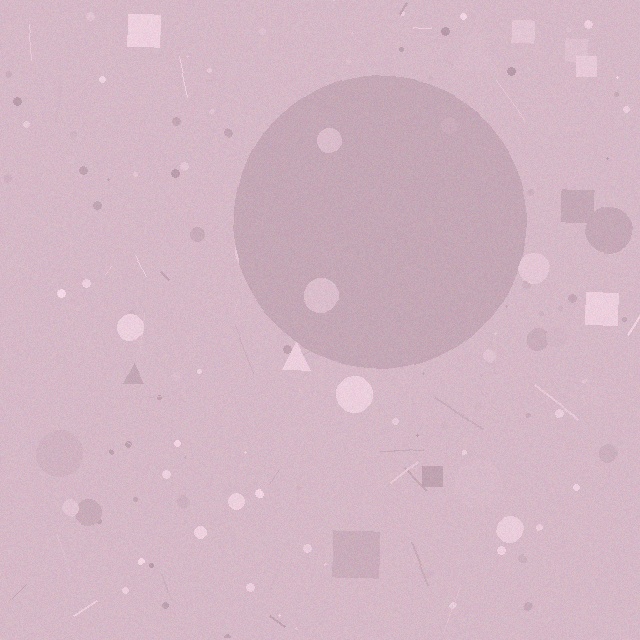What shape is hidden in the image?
A circle is hidden in the image.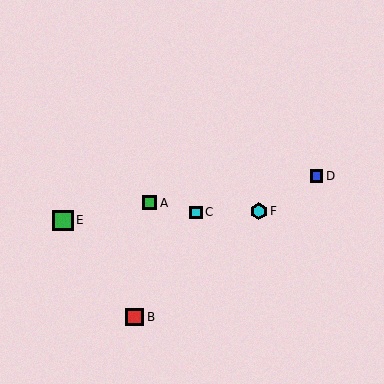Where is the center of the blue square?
The center of the blue square is at (316, 176).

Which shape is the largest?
The green square (labeled E) is the largest.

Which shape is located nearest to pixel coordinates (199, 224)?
The cyan square (labeled C) at (196, 212) is nearest to that location.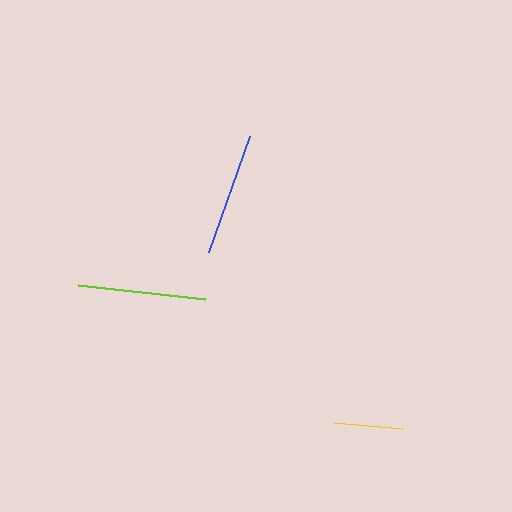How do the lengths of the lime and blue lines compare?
The lime and blue lines are approximately the same length.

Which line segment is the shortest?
The yellow line is the shortest at approximately 68 pixels.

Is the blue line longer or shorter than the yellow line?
The blue line is longer than the yellow line.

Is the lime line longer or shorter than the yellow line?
The lime line is longer than the yellow line.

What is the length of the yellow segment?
The yellow segment is approximately 68 pixels long.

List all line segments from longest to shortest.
From longest to shortest: lime, blue, yellow.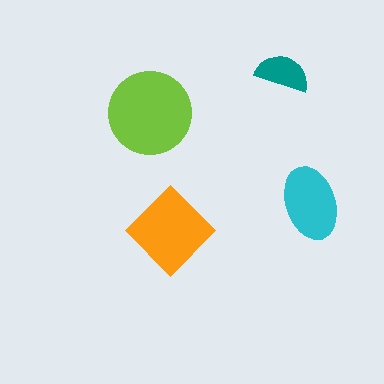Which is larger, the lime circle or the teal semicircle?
The lime circle.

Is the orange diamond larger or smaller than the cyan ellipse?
Larger.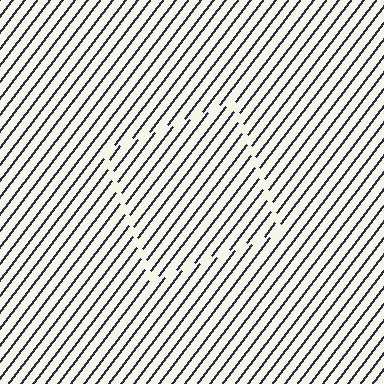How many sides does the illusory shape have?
4 sides — the line-ends trace a square.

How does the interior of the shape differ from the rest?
The interior of the shape contains the same grating, shifted by half a period — the contour is defined by the phase discontinuity where line-ends from the inner and outer gratings abut.